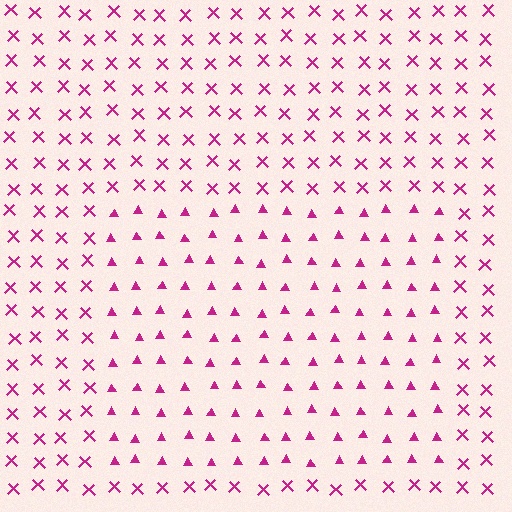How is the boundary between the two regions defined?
The boundary is defined by a change in element shape: triangles inside vs. X marks outside. All elements share the same color and spacing.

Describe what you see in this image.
The image is filled with small magenta elements arranged in a uniform grid. A rectangle-shaped region contains triangles, while the surrounding area contains X marks. The boundary is defined purely by the change in element shape.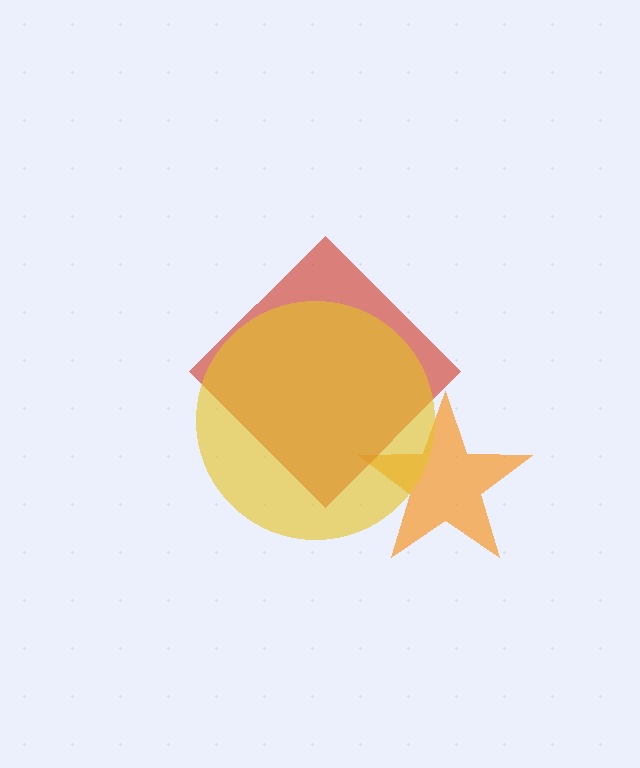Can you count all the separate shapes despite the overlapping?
Yes, there are 3 separate shapes.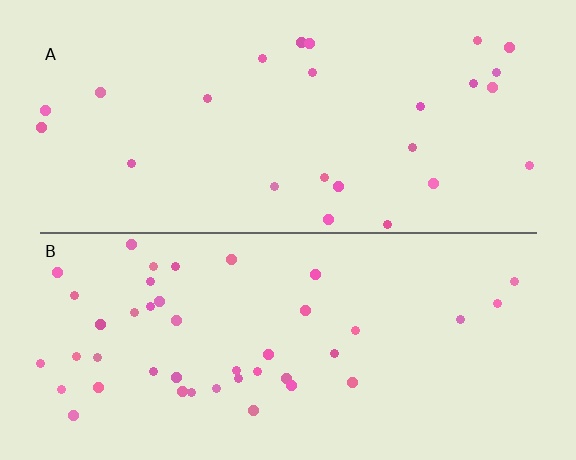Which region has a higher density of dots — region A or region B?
B (the bottom).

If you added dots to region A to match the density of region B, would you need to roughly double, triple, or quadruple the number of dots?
Approximately double.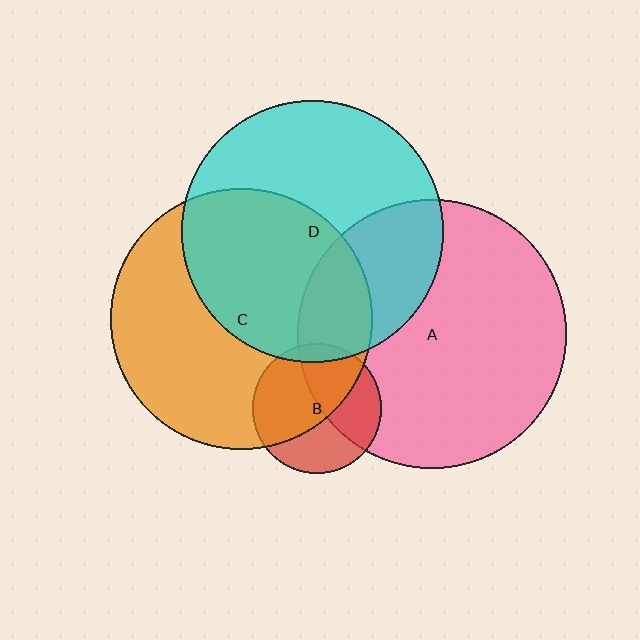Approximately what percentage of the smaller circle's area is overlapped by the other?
Approximately 45%.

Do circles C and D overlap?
Yes.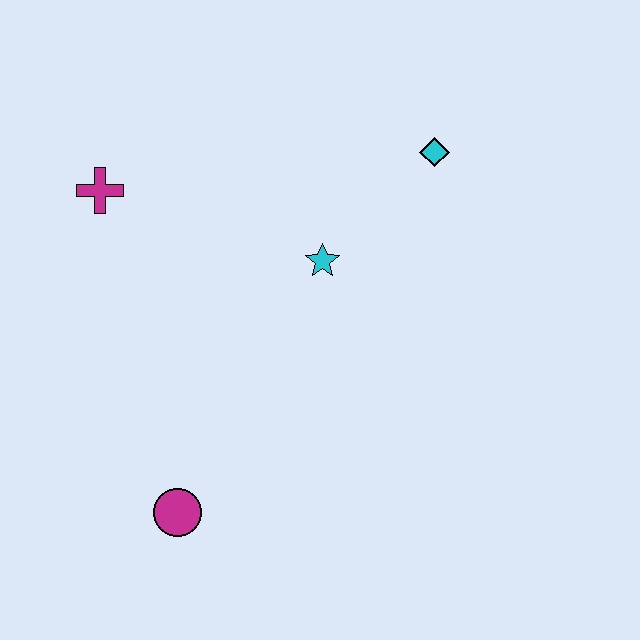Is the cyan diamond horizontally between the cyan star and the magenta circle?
No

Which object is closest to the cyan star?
The cyan diamond is closest to the cyan star.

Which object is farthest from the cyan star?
The magenta circle is farthest from the cyan star.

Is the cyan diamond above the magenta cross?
Yes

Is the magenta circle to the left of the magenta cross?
No